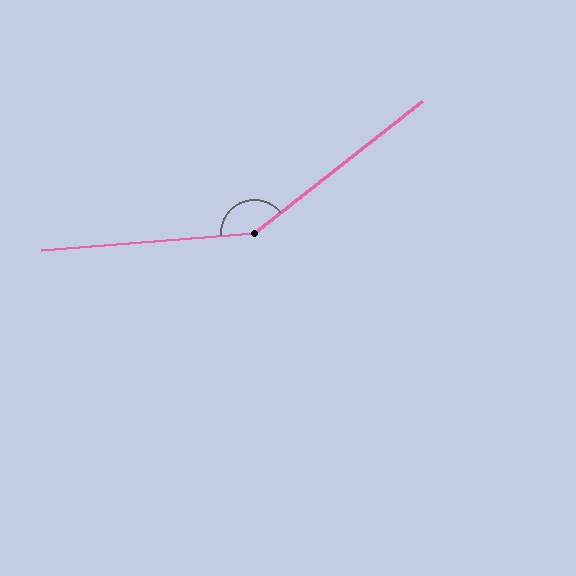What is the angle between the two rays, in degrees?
Approximately 146 degrees.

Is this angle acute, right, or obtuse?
It is obtuse.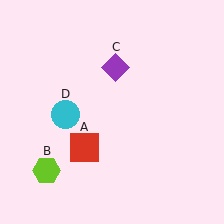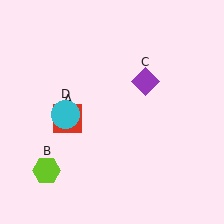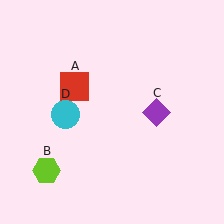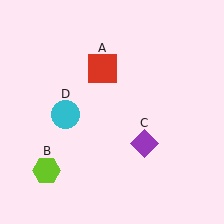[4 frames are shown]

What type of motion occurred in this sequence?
The red square (object A), purple diamond (object C) rotated clockwise around the center of the scene.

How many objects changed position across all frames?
2 objects changed position: red square (object A), purple diamond (object C).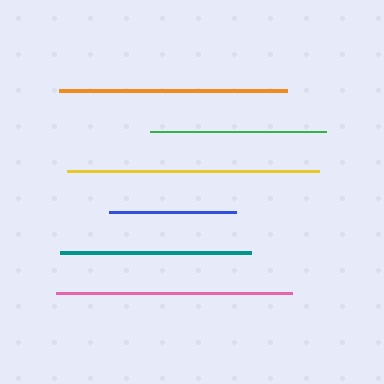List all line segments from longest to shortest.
From longest to shortest: yellow, pink, orange, teal, green, blue.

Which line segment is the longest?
The yellow line is the longest at approximately 252 pixels.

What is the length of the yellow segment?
The yellow segment is approximately 252 pixels long.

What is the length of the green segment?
The green segment is approximately 176 pixels long.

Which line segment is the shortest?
The blue line is the shortest at approximately 127 pixels.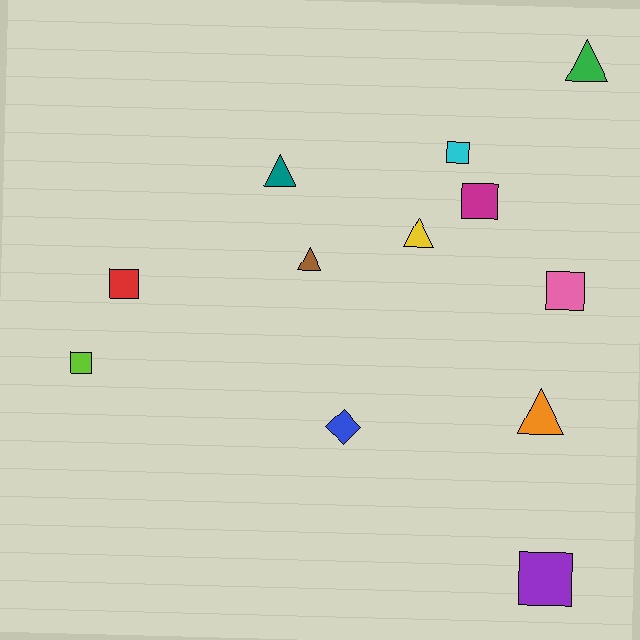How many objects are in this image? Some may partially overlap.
There are 12 objects.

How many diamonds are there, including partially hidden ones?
There is 1 diamond.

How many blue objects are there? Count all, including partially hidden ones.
There is 1 blue object.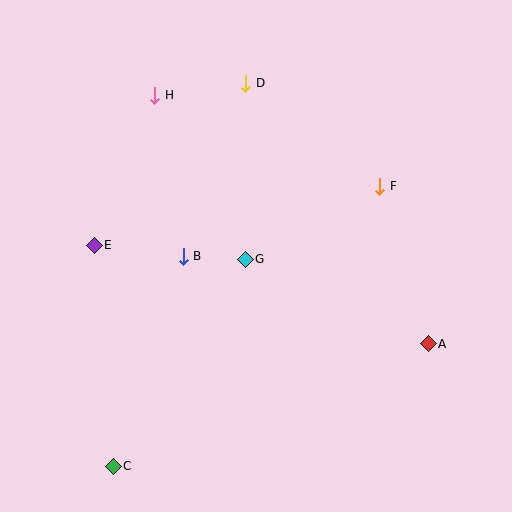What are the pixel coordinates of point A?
Point A is at (428, 344).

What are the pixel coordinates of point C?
Point C is at (113, 466).